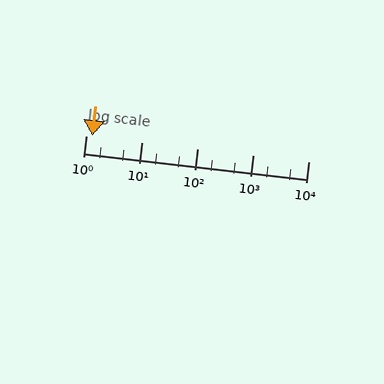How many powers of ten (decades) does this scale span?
The scale spans 4 decades, from 1 to 10000.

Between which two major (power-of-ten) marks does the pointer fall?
The pointer is between 1 and 10.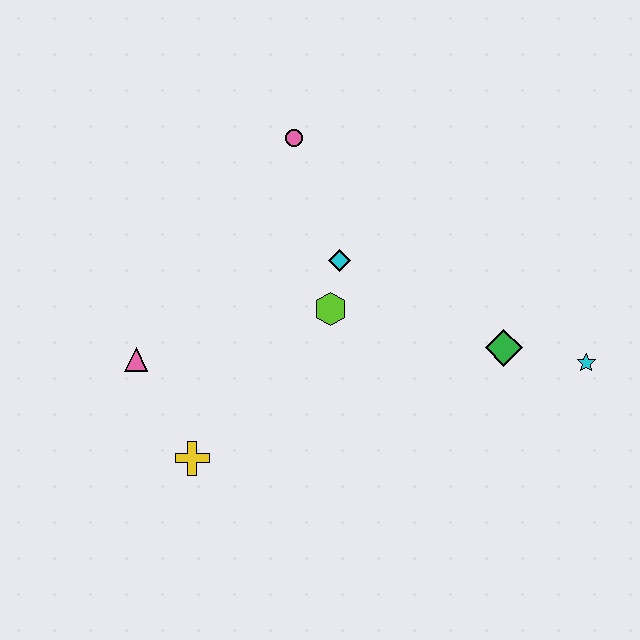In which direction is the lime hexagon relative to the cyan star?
The lime hexagon is to the left of the cyan star.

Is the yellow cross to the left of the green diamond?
Yes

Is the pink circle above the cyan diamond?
Yes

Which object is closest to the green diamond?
The cyan star is closest to the green diamond.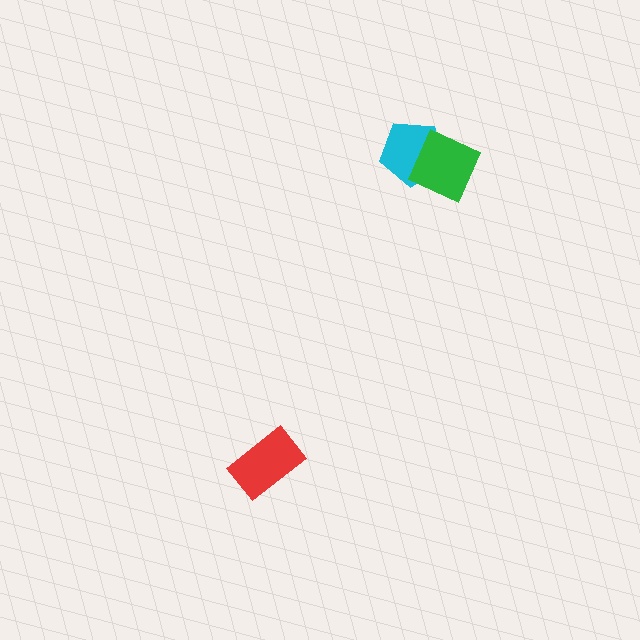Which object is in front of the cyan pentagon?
The green diamond is in front of the cyan pentagon.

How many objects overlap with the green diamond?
1 object overlaps with the green diamond.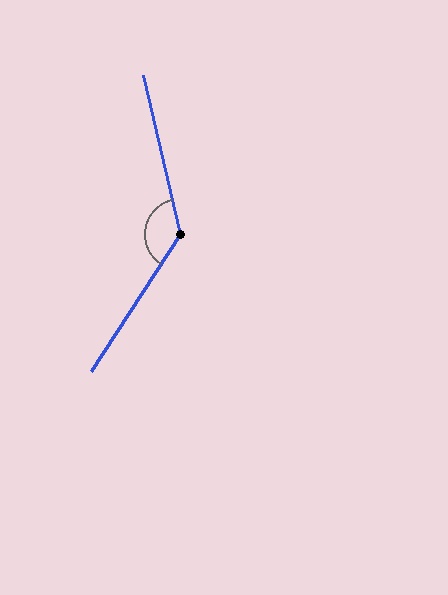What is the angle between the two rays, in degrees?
Approximately 134 degrees.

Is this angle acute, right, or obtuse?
It is obtuse.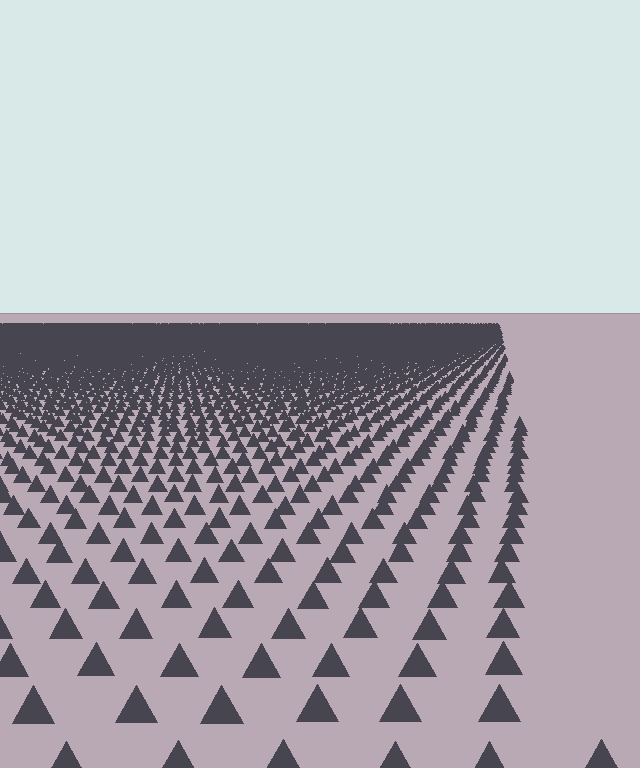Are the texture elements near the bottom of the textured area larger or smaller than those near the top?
Larger. Near the bottom, elements are closer to the viewer and appear at a bigger on-screen size.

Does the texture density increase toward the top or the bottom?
Density increases toward the top.